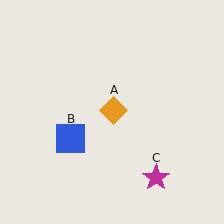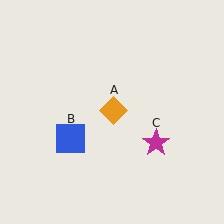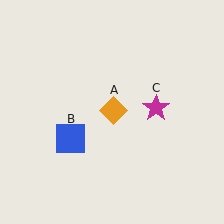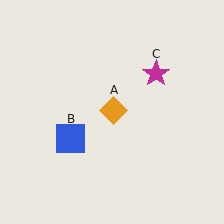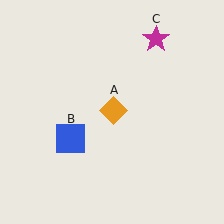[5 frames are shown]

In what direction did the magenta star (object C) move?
The magenta star (object C) moved up.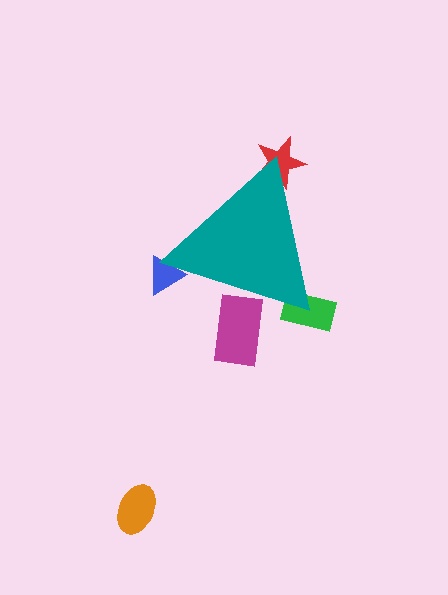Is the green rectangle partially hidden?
Yes, the green rectangle is partially hidden behind the teal triangle.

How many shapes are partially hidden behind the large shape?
4 shapes are partially hidden.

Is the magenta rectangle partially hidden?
Yes, the magenta rectangle is partially hidden behind the teal triangle.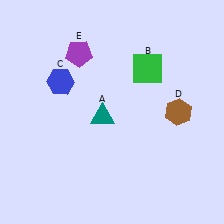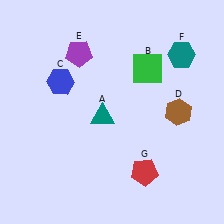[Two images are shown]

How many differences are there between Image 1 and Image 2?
There are 2 differences between the two images.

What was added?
A teal hexagon (F), a red pentagon (G) were added in Image 2.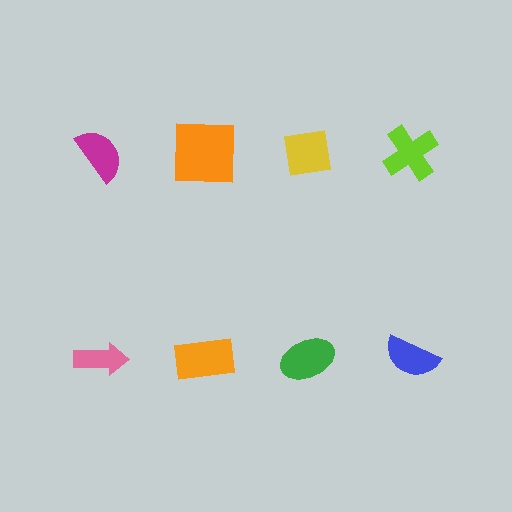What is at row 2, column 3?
A green ellipse.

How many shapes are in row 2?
4 shapes.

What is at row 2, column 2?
An orange rectangle.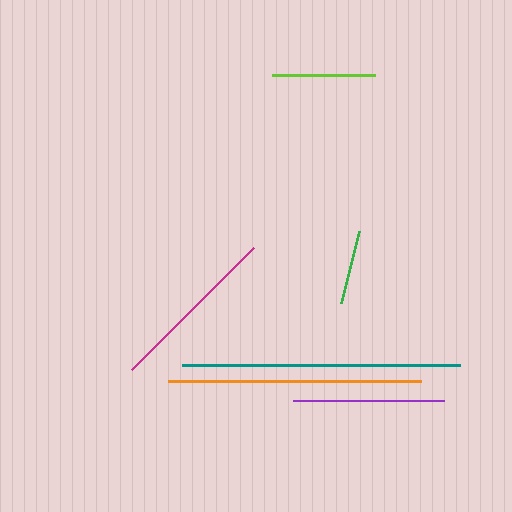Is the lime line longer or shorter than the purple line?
The purple line is longer than the lime line.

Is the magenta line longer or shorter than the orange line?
The orange line is longer than the magenta line.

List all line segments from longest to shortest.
From longest to shortest: teal, orange, magenta, purple, lime, green.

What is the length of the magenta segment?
The magenta segment is approximately 172 pixels long.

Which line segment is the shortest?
The green line is the shortest at approximately 74 pixels.